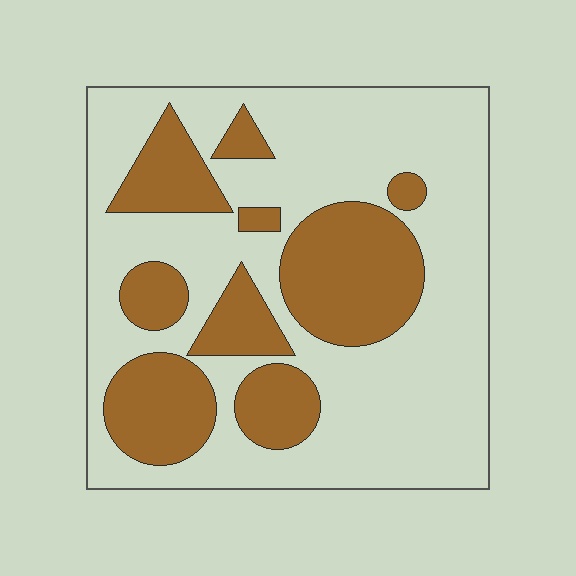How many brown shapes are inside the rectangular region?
9.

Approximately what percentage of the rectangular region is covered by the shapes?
Approximately 35%.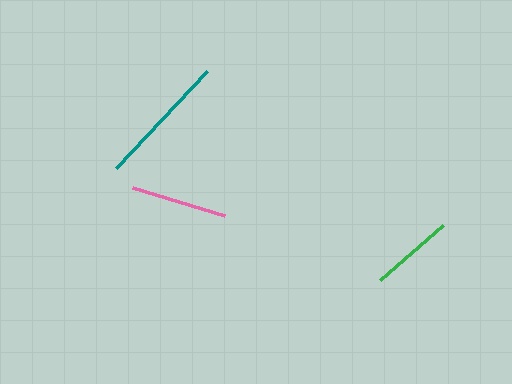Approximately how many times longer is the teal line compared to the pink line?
The teal line is approximately 1.4 times the length of the pink line.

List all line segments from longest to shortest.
From longest to shortest: teal, pink, green.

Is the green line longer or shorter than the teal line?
The teal line is longer than the green line.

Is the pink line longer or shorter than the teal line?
The teal line is longer than the pink line.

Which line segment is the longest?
The teal line is the longest at approximately 133 pixels.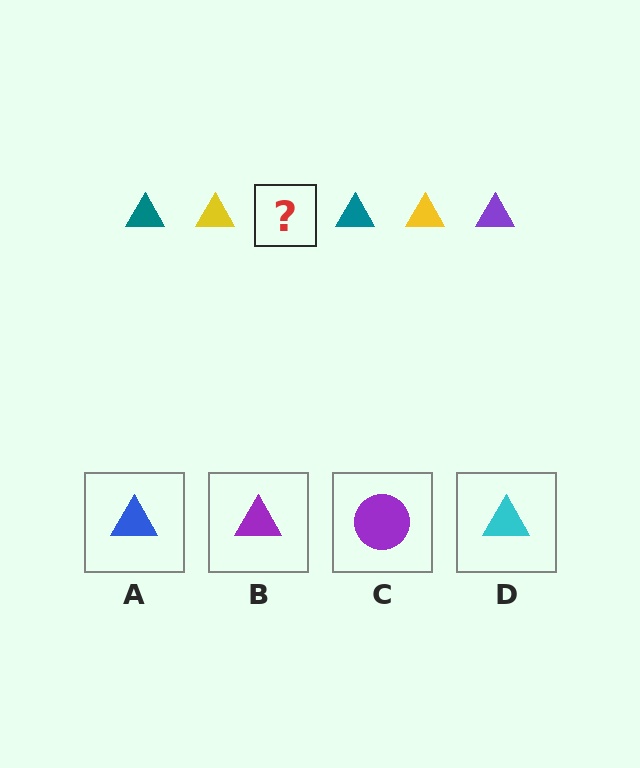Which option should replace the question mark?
Option B.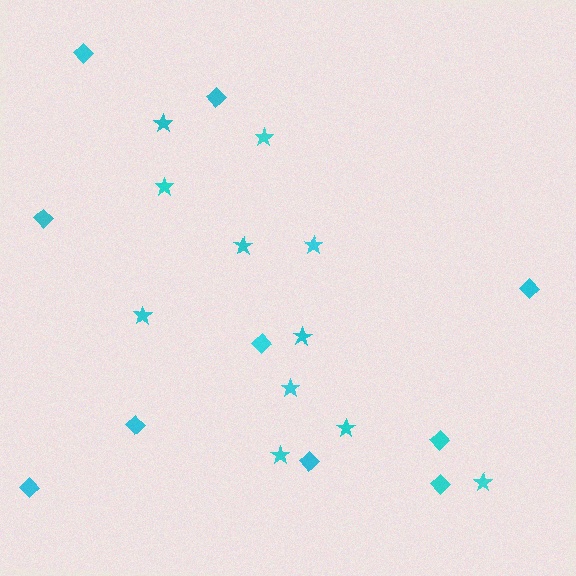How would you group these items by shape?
There are 2 groups: one group of stars (11) and one group of diamonds (10).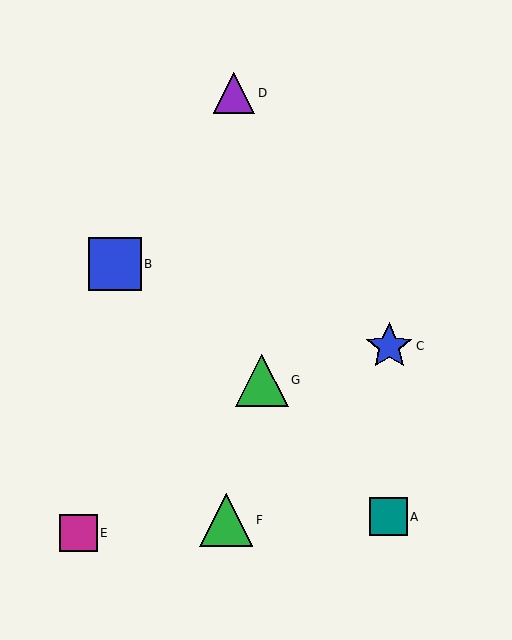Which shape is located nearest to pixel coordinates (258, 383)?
The green triangle (labeled G) at (262, 380) is nearest to that location.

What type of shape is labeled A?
Shape A is a teal square.